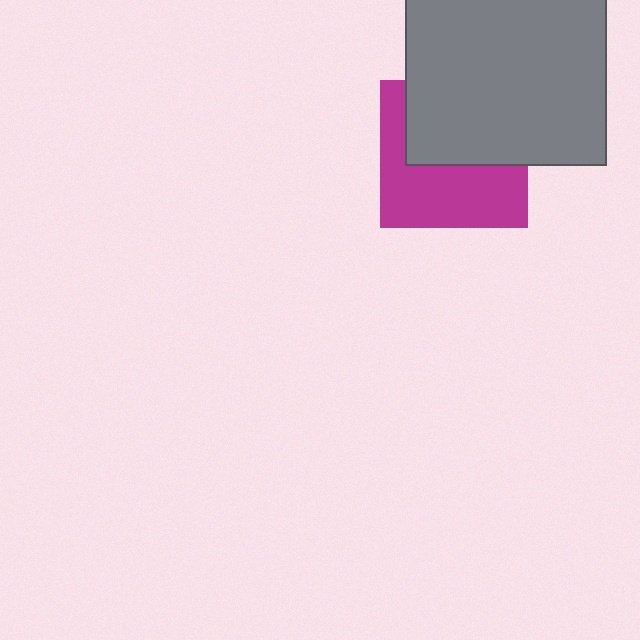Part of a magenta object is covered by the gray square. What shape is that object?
It is a square.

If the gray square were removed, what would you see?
You would see the complete magenta square.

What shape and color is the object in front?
The object in front is a gray square.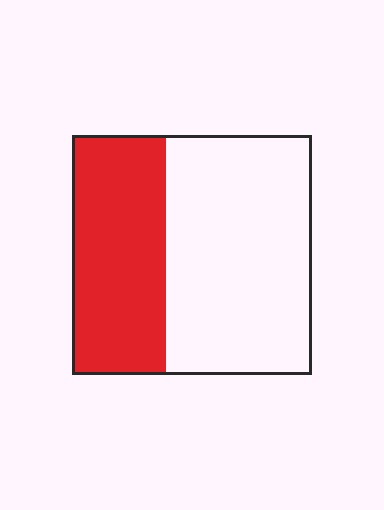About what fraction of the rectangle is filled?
About two fifths (2/5).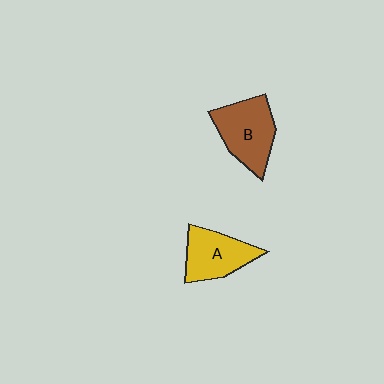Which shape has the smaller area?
Shape A (yellow).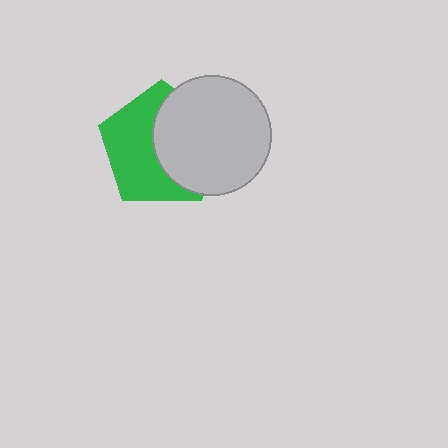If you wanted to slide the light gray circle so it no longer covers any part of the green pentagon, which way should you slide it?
Slide it right — that is the most direct way to separate the two shapes.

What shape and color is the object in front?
The object in front is a light gray circle.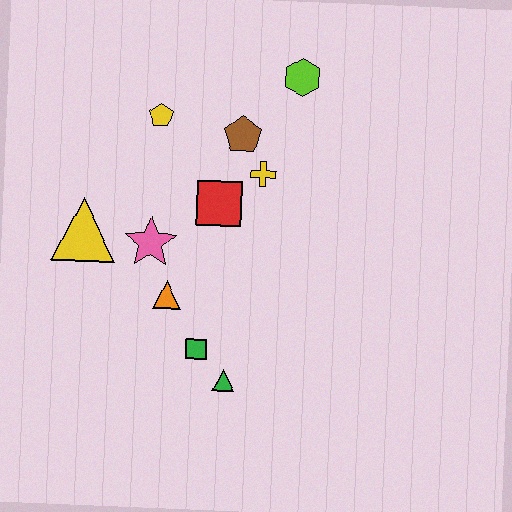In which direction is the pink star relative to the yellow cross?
The pink star is to the left of the yellow cross.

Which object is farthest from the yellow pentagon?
The green triangle is farthest from the yellow pentagon.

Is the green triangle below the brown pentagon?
Yes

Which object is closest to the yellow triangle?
The pink star is closest to the yellow triangle.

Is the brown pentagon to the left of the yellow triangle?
No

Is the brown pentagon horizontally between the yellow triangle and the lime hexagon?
Yes